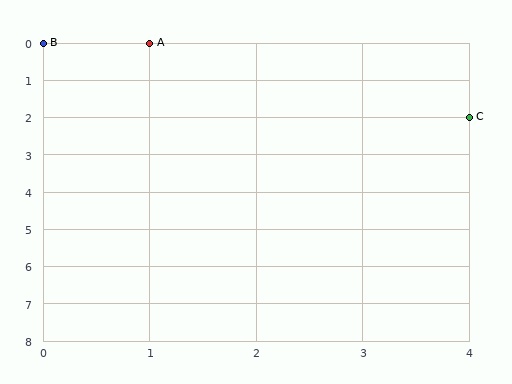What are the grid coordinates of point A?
Point A is at grid coordinates (1, 0).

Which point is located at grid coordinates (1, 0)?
Point A is at (1, 0).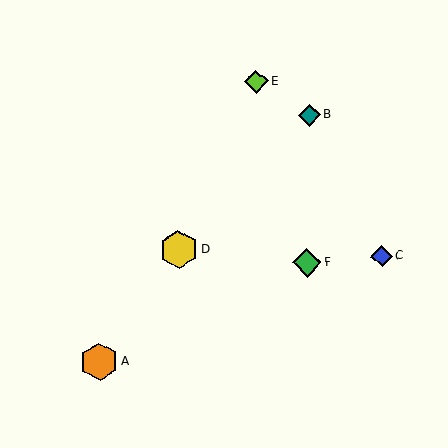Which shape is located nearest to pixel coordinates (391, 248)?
The blue diamond (labeled C) at (382, 256) is nearest to that location.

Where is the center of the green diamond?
The center of the green diamond is at (307, 263).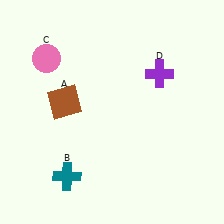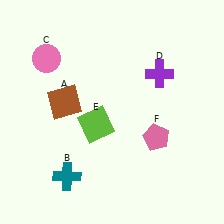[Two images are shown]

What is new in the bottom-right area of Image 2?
A pink pentagon (F) was added in the bottom-right area of Image 2.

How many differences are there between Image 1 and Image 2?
There are 2 differences between the two images.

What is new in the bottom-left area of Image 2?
A lime square (E) was added in the bottom-left area of Image 2.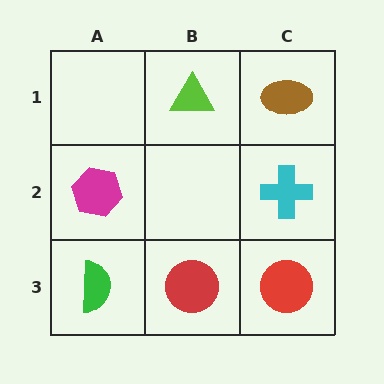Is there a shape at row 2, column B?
No, that cell is empty.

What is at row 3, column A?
A green semicircle.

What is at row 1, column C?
A brown ellipse.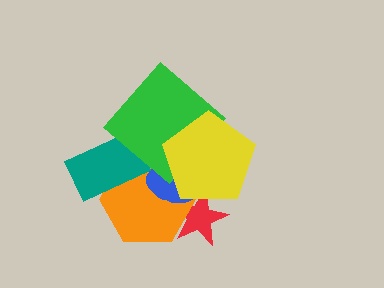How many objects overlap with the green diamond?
4 objects overlap with the green diamond.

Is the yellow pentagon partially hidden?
No, no other shape covers it.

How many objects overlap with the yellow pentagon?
4 objects overlap with the yellow pentagon.